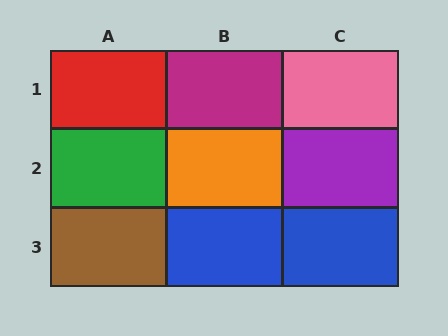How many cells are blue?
2 cells are blue.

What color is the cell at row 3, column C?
Blue.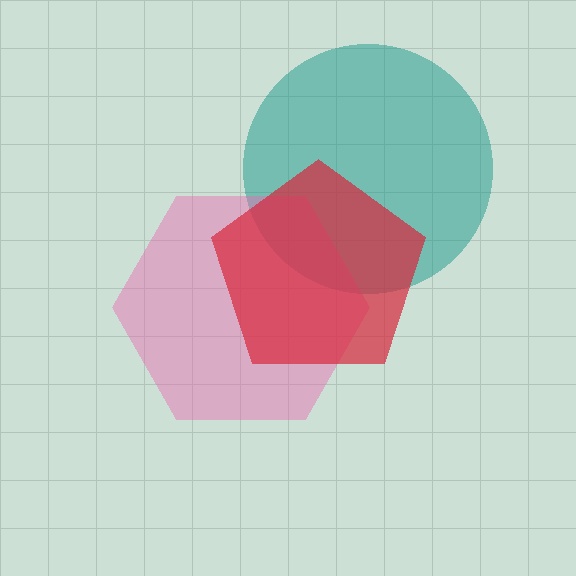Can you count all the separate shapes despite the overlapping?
Yes, there are 3 separate shapes.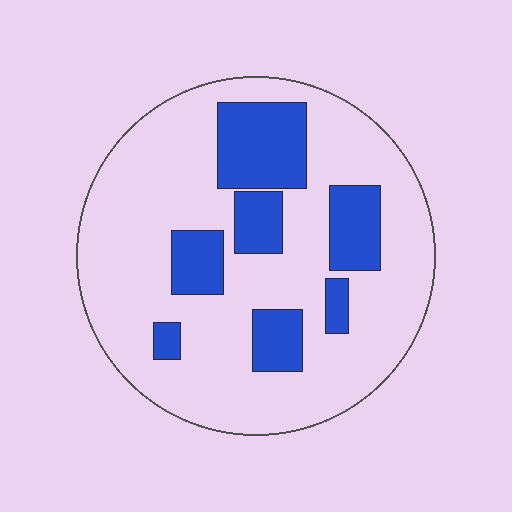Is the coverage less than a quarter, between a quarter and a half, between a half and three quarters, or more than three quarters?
Less than a quarter.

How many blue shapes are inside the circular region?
7.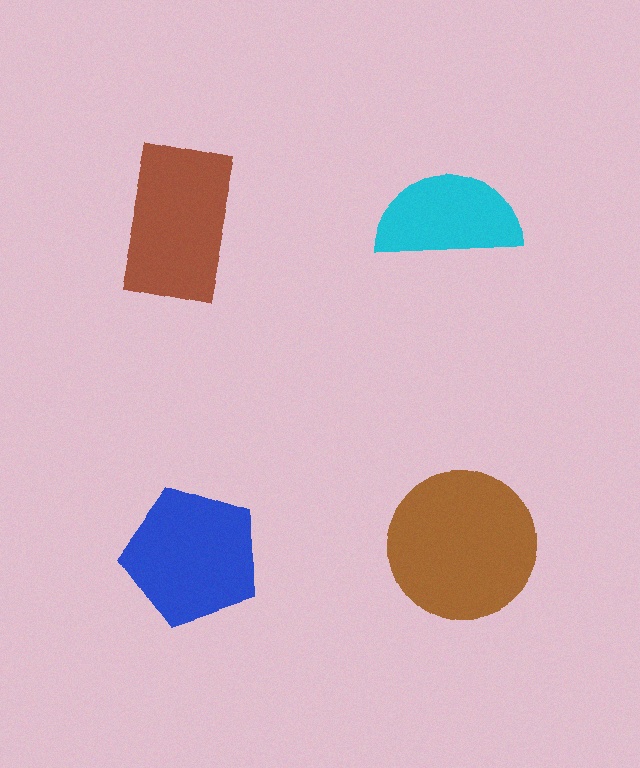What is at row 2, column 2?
A brown circle.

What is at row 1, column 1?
A brown rectangle.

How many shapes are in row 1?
2 shapes.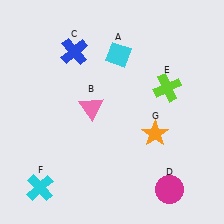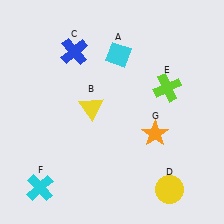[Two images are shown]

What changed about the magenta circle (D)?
In Image 1, D is magenta. In Image 2, it changed to yellow.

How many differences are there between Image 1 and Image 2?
There are 2 differences between the two images.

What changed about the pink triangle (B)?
In Image 1, B is pink. In Image 2, it changed to yellow.